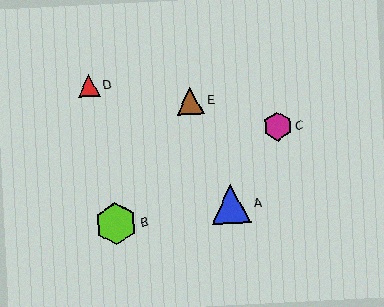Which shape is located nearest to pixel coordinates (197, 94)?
The brown triangle (labeled E) at (190, 101) is nearest to that location.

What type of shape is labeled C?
Shape C is a magenta hexagon.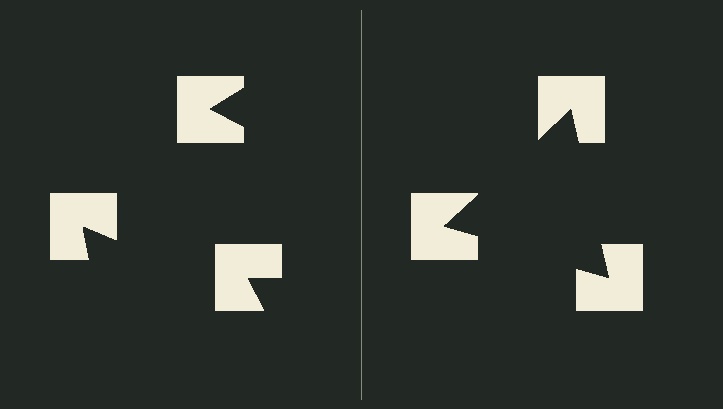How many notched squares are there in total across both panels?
6 — 3 on each side.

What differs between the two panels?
The notched squares are positioned identically on both sides; only the wedge orientations differ. On the right they align to a triangle; on the left they are misaligned.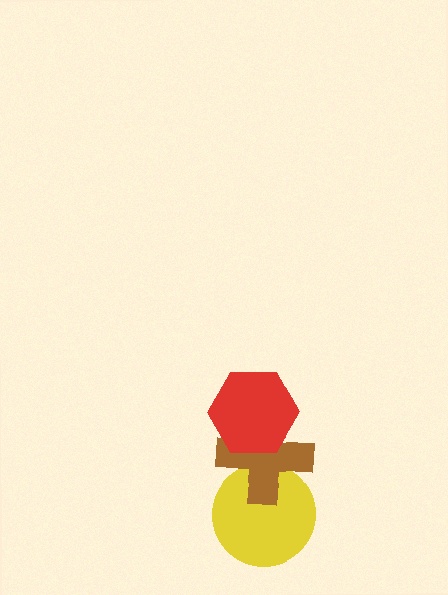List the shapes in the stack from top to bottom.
From top to bottom: the red hexagon, the brown cross, the yellow circle.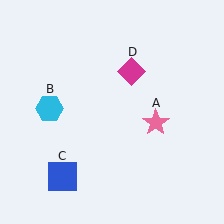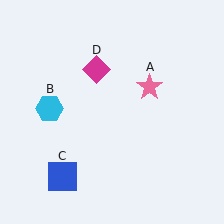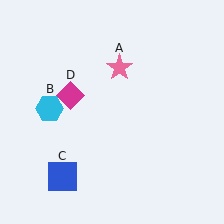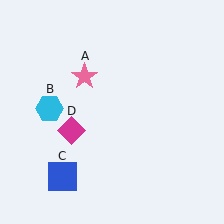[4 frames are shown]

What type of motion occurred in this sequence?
The pink star (object A), magenta diamond (object D) rotated counterclockwise around the center of the scene.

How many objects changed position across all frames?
2 objects changed position: pink star (object A), magenta diamond (object D).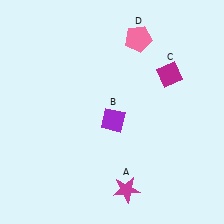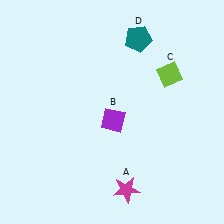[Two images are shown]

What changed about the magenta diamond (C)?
In Image 1, C is magenta. In Image 2, it changed to lime.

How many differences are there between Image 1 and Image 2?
There are 2 differences between the two images.